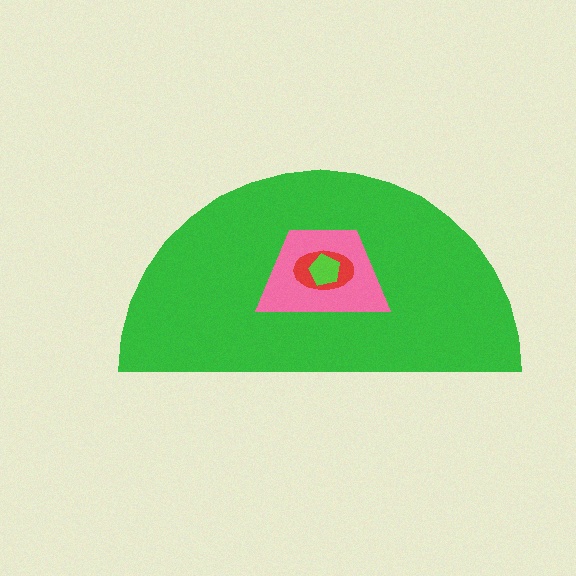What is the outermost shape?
The green semicircle.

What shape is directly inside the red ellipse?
The lime pentagon.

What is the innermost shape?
The lime pentagon.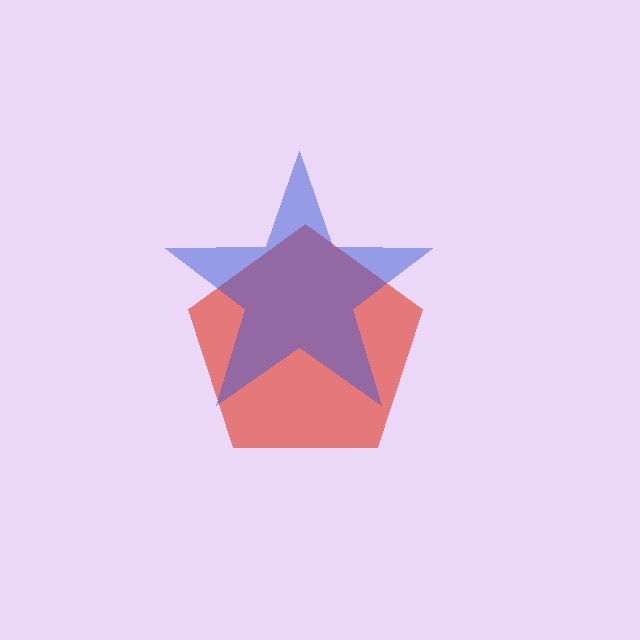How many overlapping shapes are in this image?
There are 2 overlapping shapes in the image.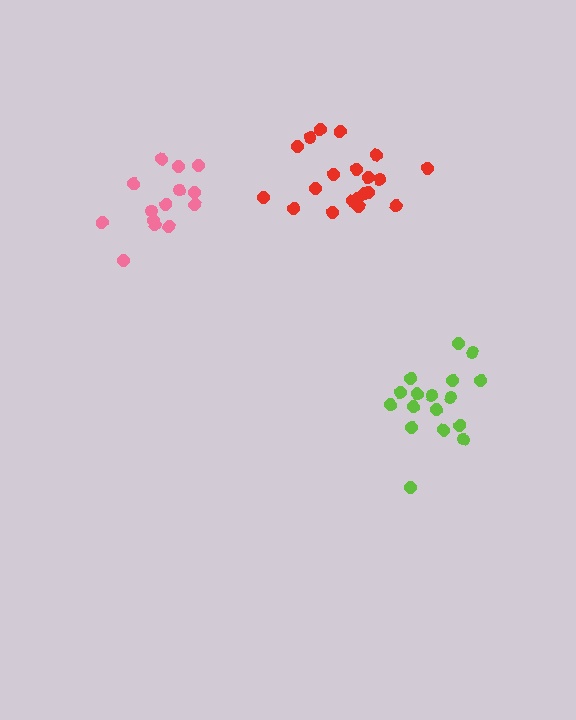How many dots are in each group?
Group 1: 17 dots, Group 2: 14 dots, Group 3: 20 dots (51 total).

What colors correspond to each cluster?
The clusters are colored: lime, pink, red.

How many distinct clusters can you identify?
There are 3 distinct clusters.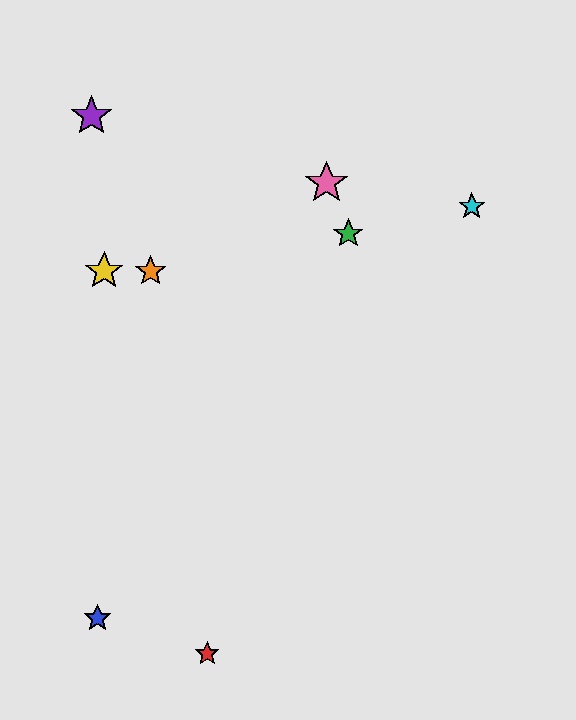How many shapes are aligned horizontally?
2 shapes (the yellow star, the orange star) are aligned horizontally.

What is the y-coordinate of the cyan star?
The cyan star is at y≈206.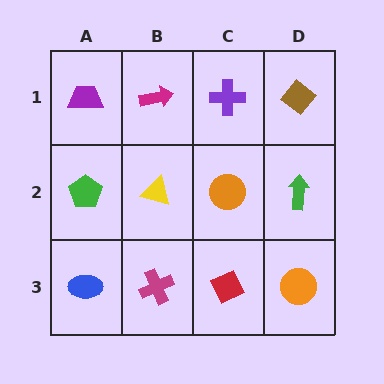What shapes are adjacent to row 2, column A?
A purple trapezoid (row 1, column A), a blue ellipse (row 3, column A), a yellow triangle (row 2, column B).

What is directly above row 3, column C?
An orange circle.